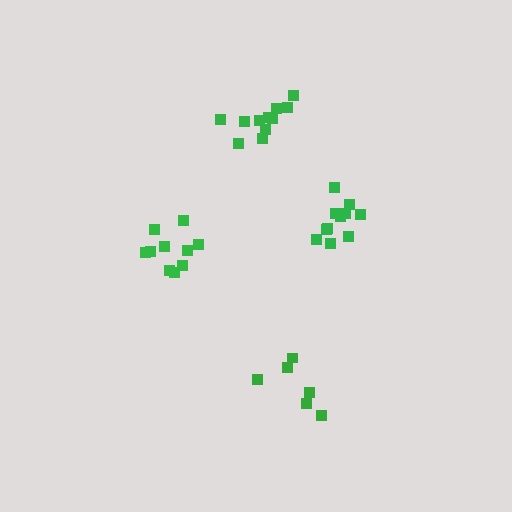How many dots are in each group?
Group 1: 11 dots, Group 2: 10 dots, Group 3: 6 dots, Group 4: 11 dots (38 total).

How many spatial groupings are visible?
There are 4 spatial groupings.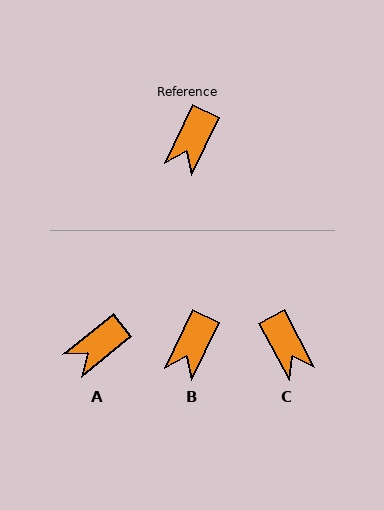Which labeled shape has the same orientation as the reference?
B.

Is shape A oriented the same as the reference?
No, it is off by about 25 degrees.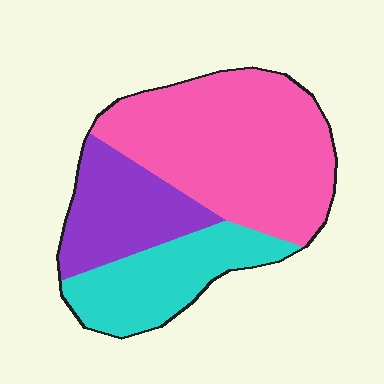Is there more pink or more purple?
Pink.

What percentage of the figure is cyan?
Cyan covers about 25% of the figure.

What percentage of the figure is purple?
Purple takes up about one quarter (1/4) of the figure.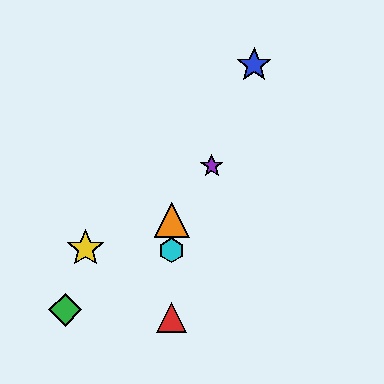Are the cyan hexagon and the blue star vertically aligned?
No, the cyan hexagon is at x≈172 and the blue star is at x≈254.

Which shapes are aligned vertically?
The red triangle, the orange triangle, the cyan hexagon are aligned vertically.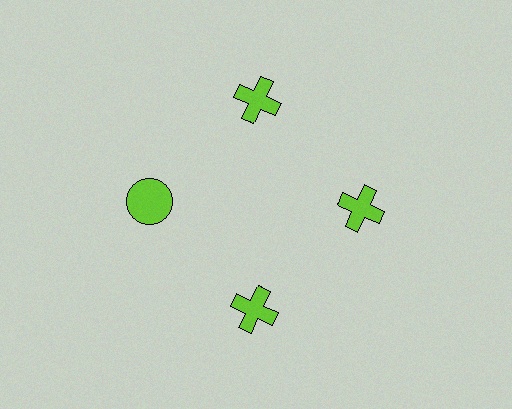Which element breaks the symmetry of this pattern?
The lime circle at roughly the 9 o'clock position breaks the symmetry. All other shapes are lime crosses.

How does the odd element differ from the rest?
It has a different shape: circle instead of cross.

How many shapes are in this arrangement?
There are 4 shapes arranged in a ring pattern.